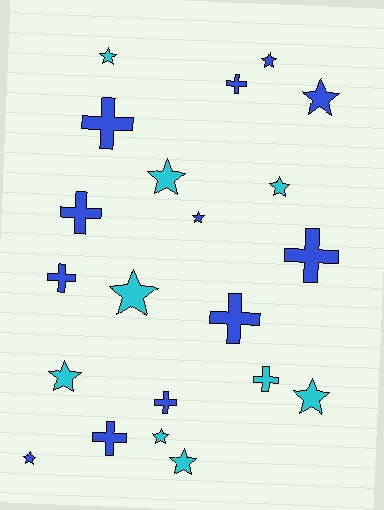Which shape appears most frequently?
Star, with 12 objects.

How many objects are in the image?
There are 21 objects.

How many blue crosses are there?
There are 8 blue crosses.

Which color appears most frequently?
Blue, with 12 objects.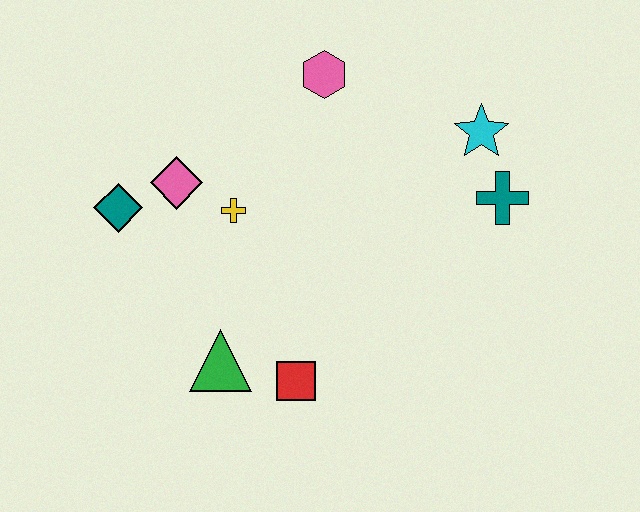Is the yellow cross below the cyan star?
Yes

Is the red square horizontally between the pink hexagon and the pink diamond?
Yes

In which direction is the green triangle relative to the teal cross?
The green triangle is to the left of the teal cross.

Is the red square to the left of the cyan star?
Yes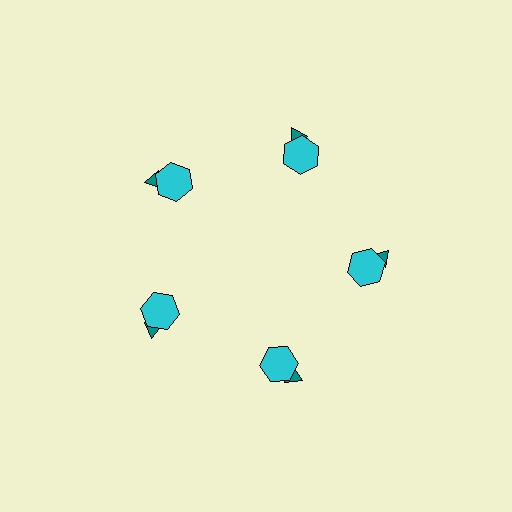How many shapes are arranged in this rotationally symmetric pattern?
There are 10 shapes, arranged in 5 groups of 2.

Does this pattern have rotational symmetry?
Yes, this pattern has 5-fold rotational symmetry. It looks the same after rotating 72 degrees around the center.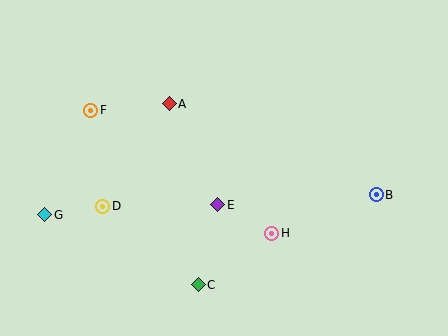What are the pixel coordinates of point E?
Point E is at (218, 205).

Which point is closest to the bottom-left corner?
Point G is closest to the bottom-left corner.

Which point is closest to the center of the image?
Point E at (218, 205) is closest to the center.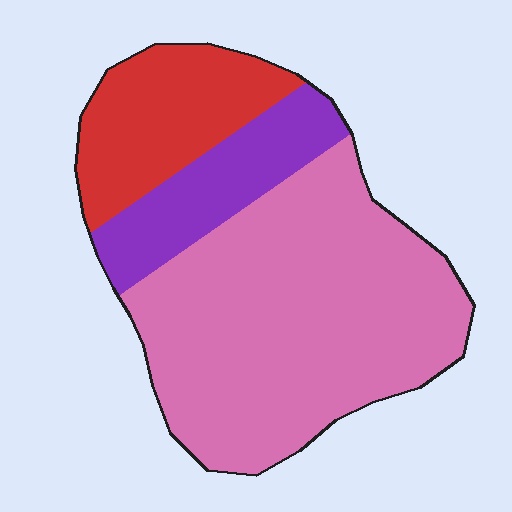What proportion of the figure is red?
Red covers 21% of the figure.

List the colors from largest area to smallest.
From largest to smallest: pink, red, purple.